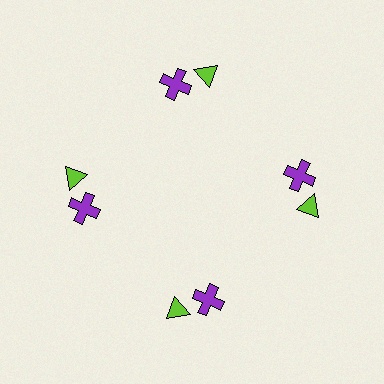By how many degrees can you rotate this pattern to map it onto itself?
The pattern maps onto itself every 90 degrees of rotation.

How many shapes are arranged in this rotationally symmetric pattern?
There are 8 shapes, arranged in 4 groups of 2.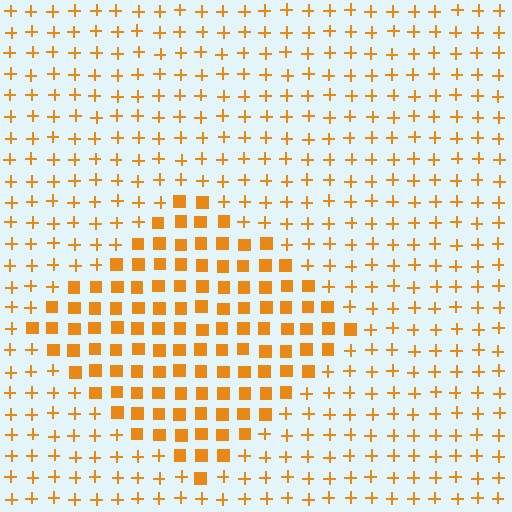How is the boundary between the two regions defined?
The boundary is defined by a change in element shape: squares inside vs. plus signs outside. All elements share the same color and spacing.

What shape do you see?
I see a diamond.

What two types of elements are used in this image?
The image uses squares inside the diamond region and plus signs outside it.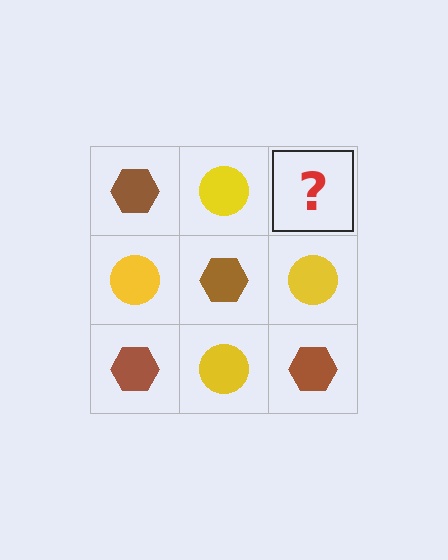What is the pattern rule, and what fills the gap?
The rule is that it alternates brown hexagon and yellow circle in a checkerboard pattern. The gap should be filled with a brown hexagon.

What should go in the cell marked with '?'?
The missing cell should contain a brown hexagon.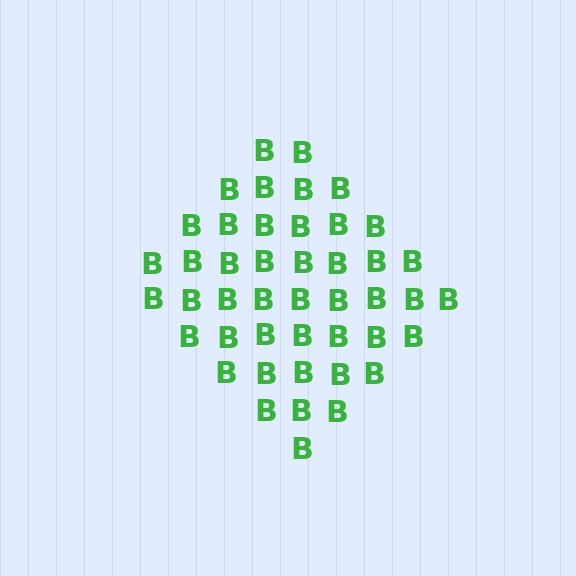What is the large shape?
The large shape is a diamond.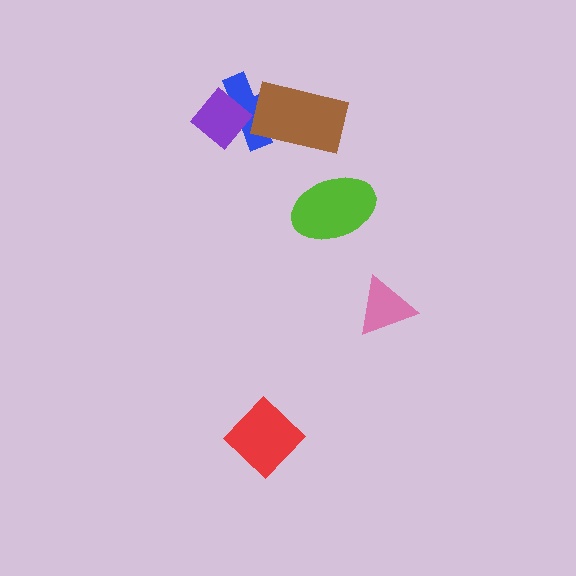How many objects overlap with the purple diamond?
1 object overlaps with the purple diamond.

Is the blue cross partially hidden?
Yes, it is partially covered by another shape.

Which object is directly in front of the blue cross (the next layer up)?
The purple diamond is directly in front of the blue cross.